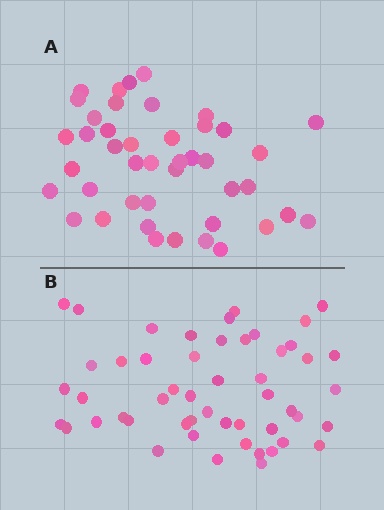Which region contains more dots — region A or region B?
Region B (the bottom region) has more dots.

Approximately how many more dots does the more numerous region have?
Region B has roughly 8 or so more dots than region A.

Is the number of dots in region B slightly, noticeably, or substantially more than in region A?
Region B has only slightly more — the two regions are fairly close. The ratio is roughly 1.2 to 1.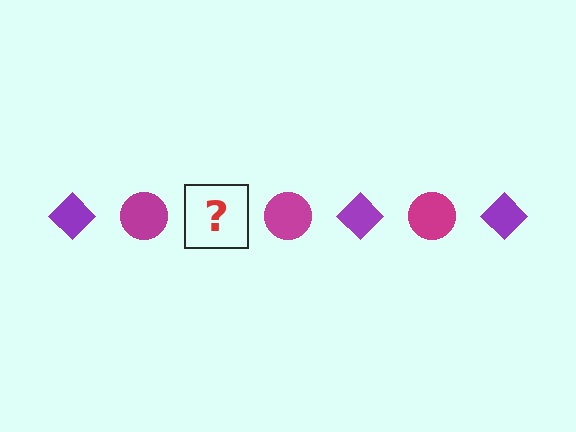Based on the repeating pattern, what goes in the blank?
The blank should be a purple diamond.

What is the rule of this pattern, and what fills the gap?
The rule is that the pattern alternates between purple diamond and magenta circle. The gap should be filled with a purple diamond.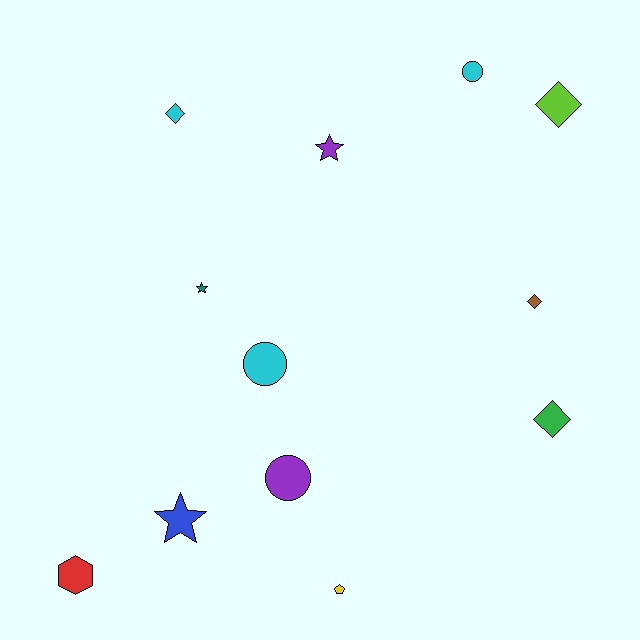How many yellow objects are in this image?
There is 1 yellow object.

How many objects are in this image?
There are 12 objects.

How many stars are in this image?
There are 3 stars.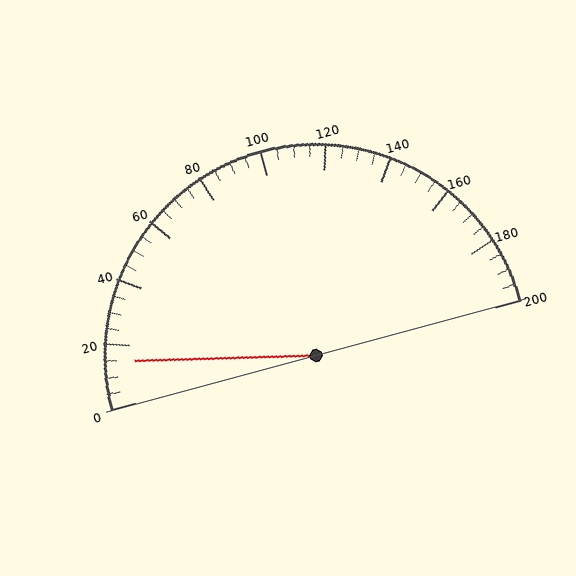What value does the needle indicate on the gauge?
The needle indicates approximately 15.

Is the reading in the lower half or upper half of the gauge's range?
The reading is in the lower half of the range (0 to 200).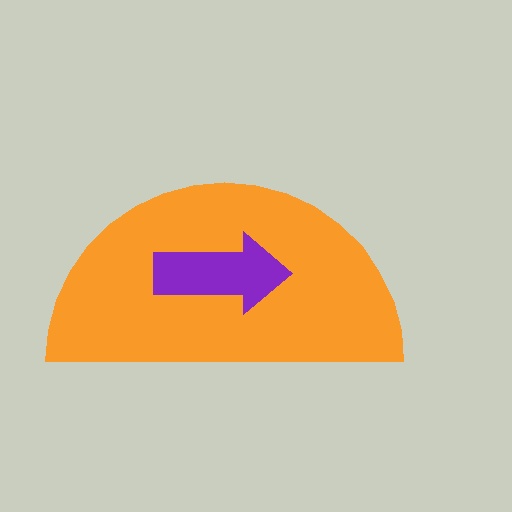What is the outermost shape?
The orange semicircle.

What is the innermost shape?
The purple arrow.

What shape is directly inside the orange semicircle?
The purple arrow.